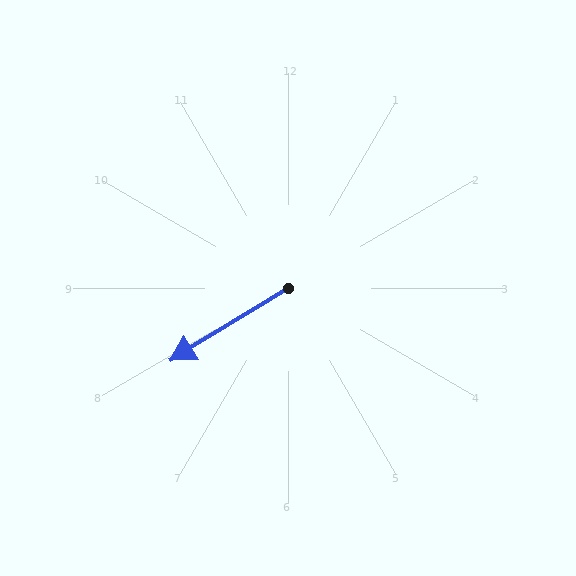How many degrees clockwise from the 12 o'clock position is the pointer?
Approximately 238 degrees.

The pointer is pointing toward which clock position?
Roughly 8 o'clock.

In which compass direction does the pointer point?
Southwest.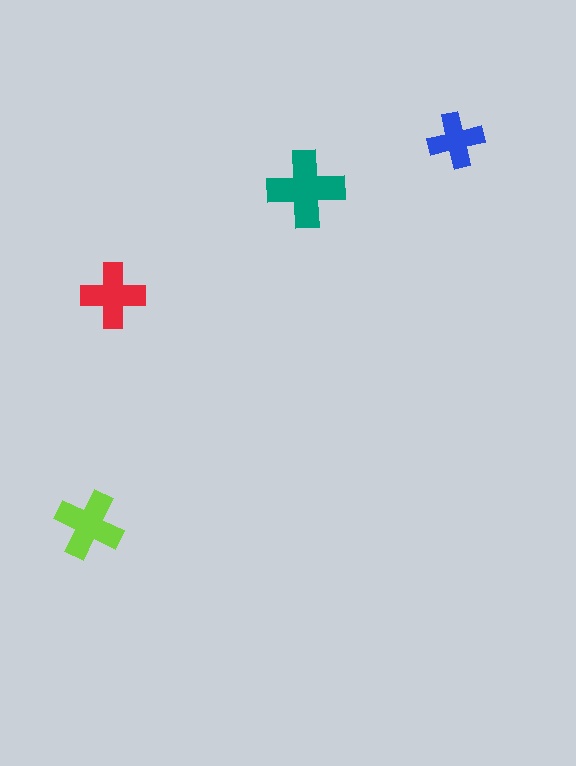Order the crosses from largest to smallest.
the teal one, the lime one, the red one, the blue one.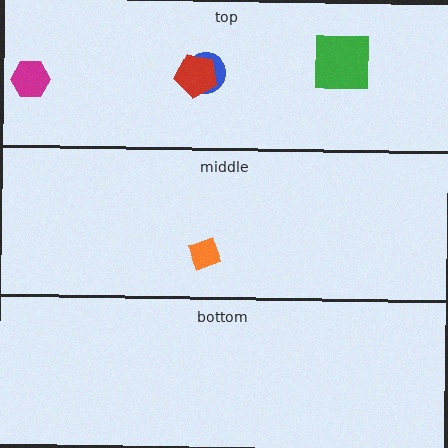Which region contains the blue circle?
The top region.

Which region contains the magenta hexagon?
The top region.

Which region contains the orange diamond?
The middle region.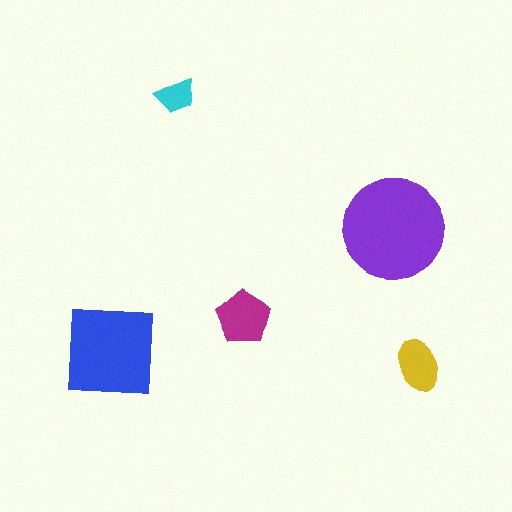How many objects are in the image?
There are 5 objects in the image.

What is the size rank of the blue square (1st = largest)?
2nd.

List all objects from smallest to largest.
The cyan trapezoid, the yellow ellipse, the magenta pentagon, the blue square, the purple circle.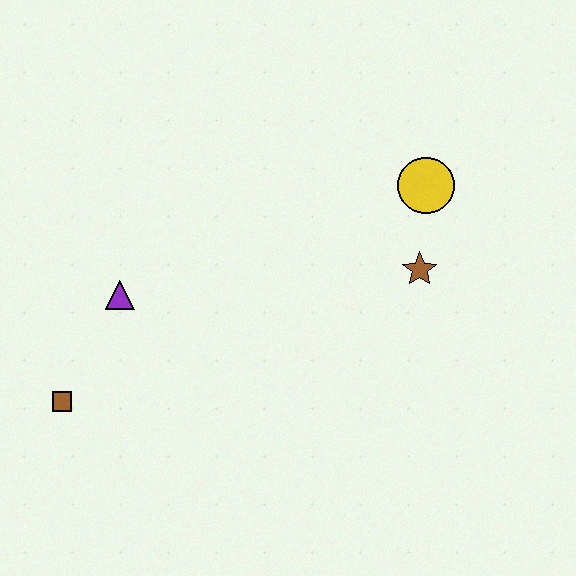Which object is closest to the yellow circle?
The brown star is closest to the yellow circle.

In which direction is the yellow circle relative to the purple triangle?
The yellow circle is to the right of the purple triangle.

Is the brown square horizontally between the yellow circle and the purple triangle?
No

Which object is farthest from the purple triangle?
The yellow circle is farthest from the purple triangle.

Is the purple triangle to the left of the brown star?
Yes